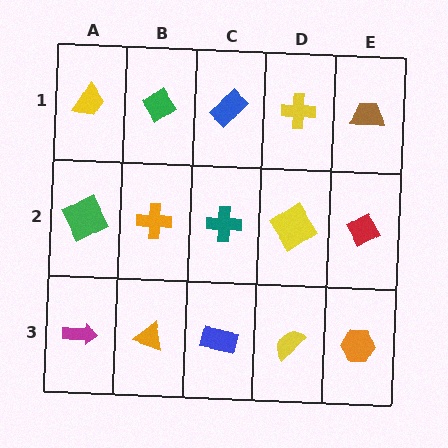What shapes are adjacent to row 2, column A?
A yellow trapezoid (row 1, column A), a magenta arrow (row 3, column A), an orange cross (row 2, column B).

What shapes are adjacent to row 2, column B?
A green diamond (row 1, column B), an orange triangle (row 3, column B), a green square (row 2, column A), a teal cross (row 2, column C).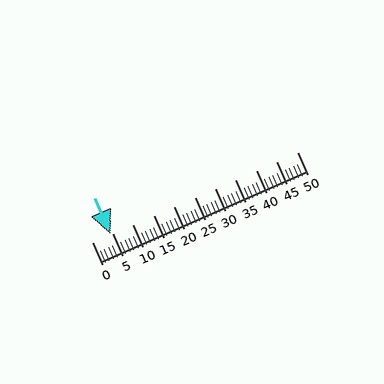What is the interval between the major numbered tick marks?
The major tick marks are spaced 5 units apart.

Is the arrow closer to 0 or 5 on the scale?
The arrow is closer to 5.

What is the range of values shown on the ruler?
The ruler shows values from 0 to 50.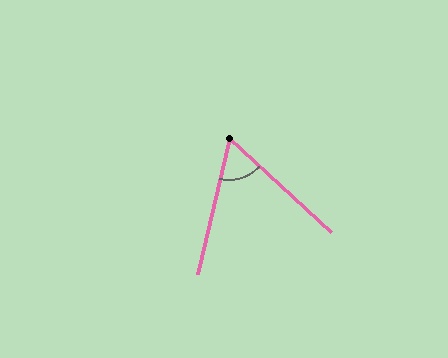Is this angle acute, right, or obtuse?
It is acute.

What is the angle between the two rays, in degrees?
Approximately 60 degrees.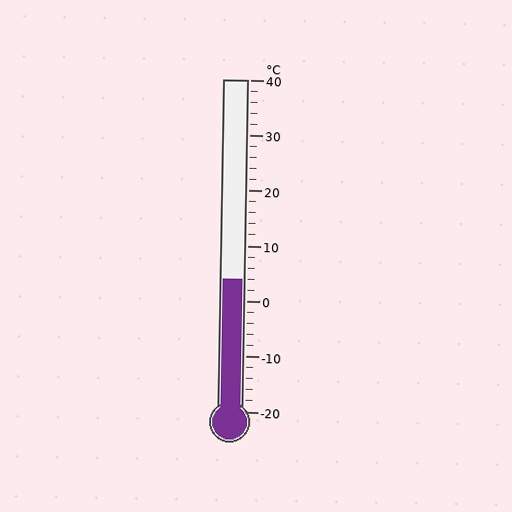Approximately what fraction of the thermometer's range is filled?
The thermometer is filled to approximately 40% of its range.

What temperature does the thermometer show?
The thermometer shows approximately 4°C.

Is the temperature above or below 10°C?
The temperature is below 10°C.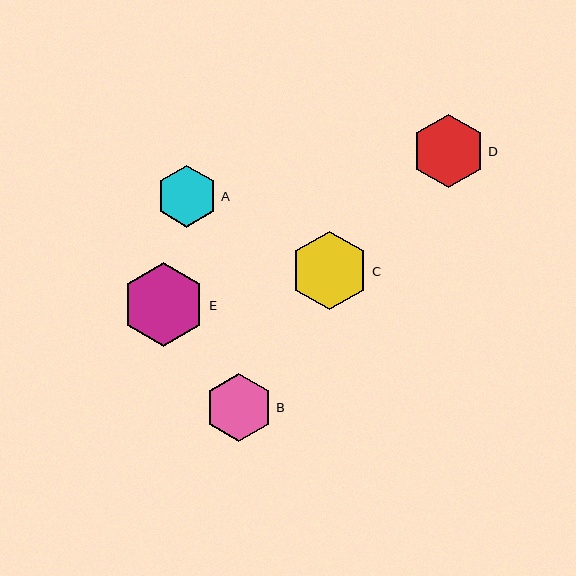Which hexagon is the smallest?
Hexagon A is the smallest with a size of approximately 62 pixels.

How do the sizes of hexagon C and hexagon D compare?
Hexagon C and hexagon D are approximately the same size.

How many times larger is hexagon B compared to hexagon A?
Hexagon B is approximately 1.1 times the size of hexagon A.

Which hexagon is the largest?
Hexagon E is the largest with a size of approximately 83 pixels.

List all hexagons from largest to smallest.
From largest to smallest: E, C, D, B, A.